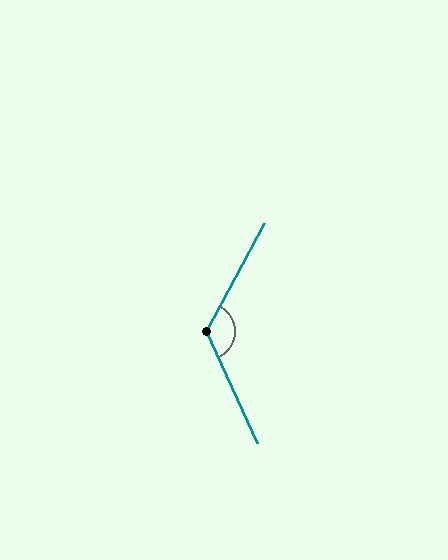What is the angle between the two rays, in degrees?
Approximately 127 degrees.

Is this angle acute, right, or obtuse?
It is obtuse.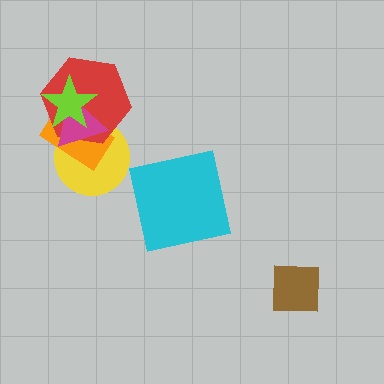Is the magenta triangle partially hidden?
Yes, it is partially covered by another shape.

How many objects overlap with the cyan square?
0 objects overlap with the cyan square.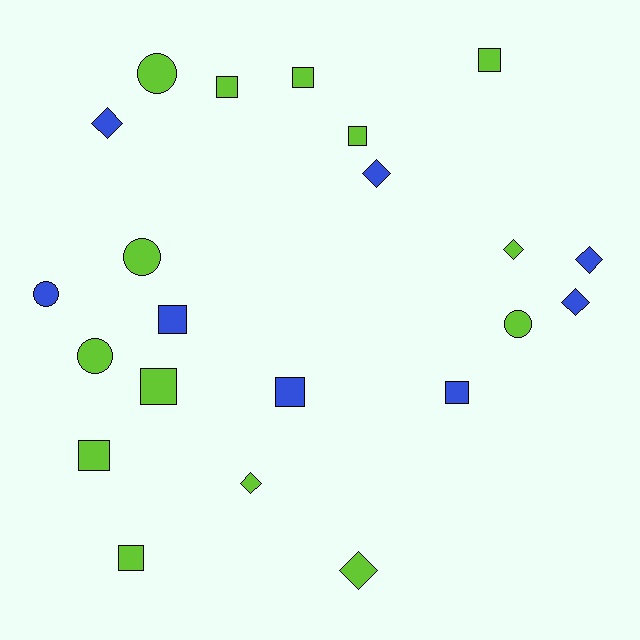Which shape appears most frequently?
Square, with 10 objects.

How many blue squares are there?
There are 3 blue squares.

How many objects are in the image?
There are 22 objects.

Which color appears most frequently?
Lime, with 14 objects.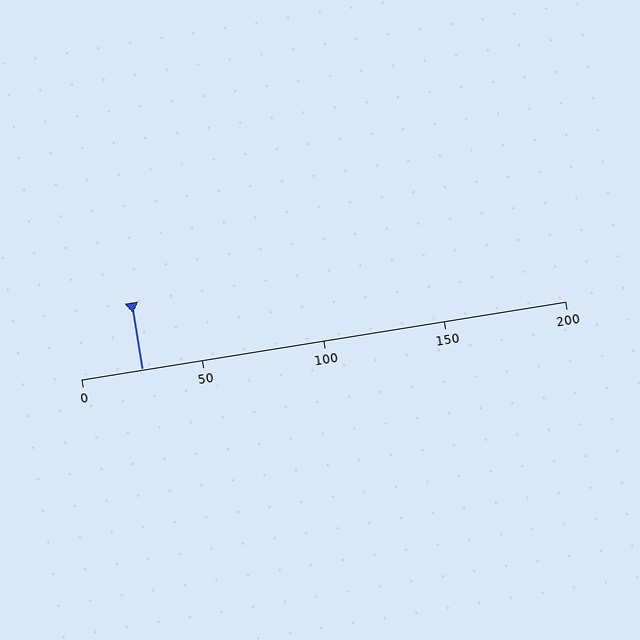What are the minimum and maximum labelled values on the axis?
The axis runs from 0 to 200.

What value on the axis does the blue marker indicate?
The marker indicates approximately 25.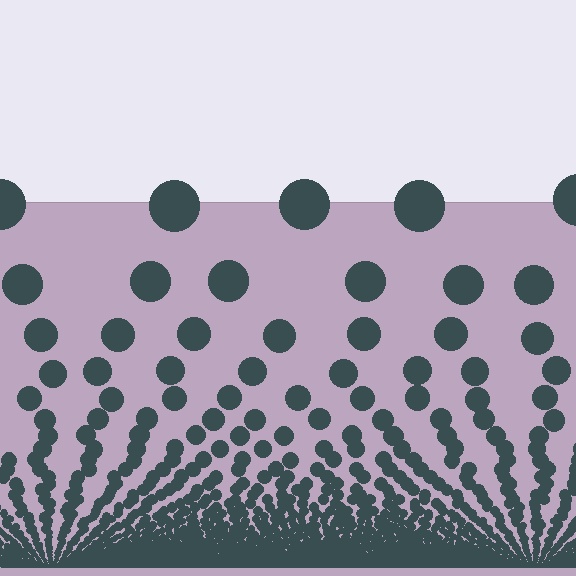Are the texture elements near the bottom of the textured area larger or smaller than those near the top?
Smaller. The gradient is inverted — elements near the bottom are smaller and denser.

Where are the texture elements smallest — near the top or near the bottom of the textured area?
Near the bottom.